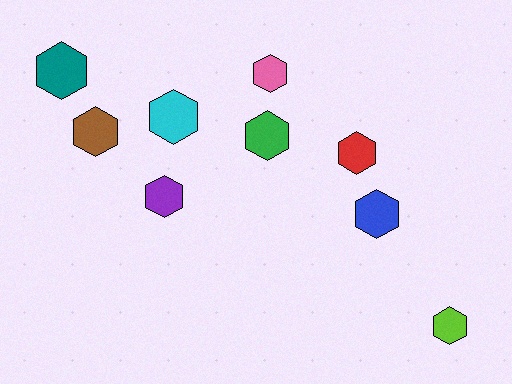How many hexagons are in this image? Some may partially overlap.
There are 9 hexagons.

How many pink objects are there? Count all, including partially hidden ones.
There is 1 pink object.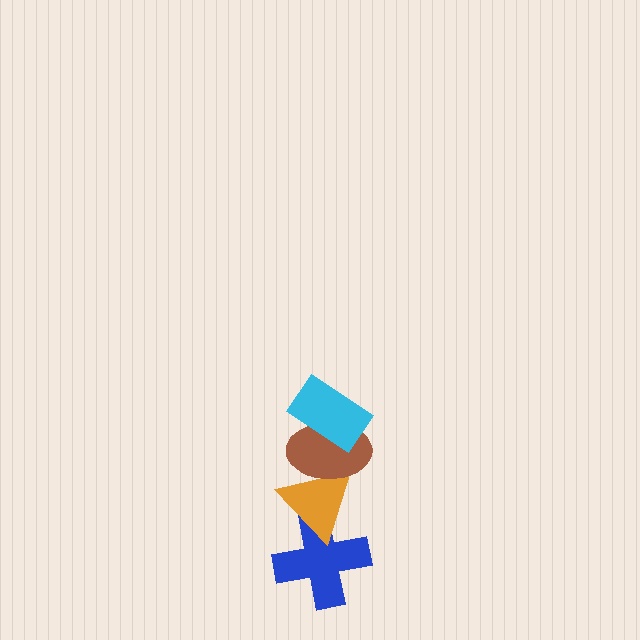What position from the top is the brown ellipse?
The brown ellipse is 2nd from the top.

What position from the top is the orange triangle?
The orange triangle is 3rd from the top.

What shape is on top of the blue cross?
The orange triangle is on top of the blue cross.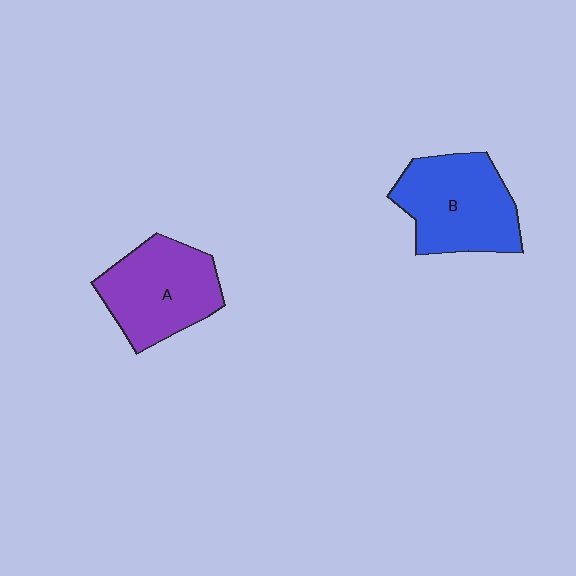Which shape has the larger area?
Shape B (blue).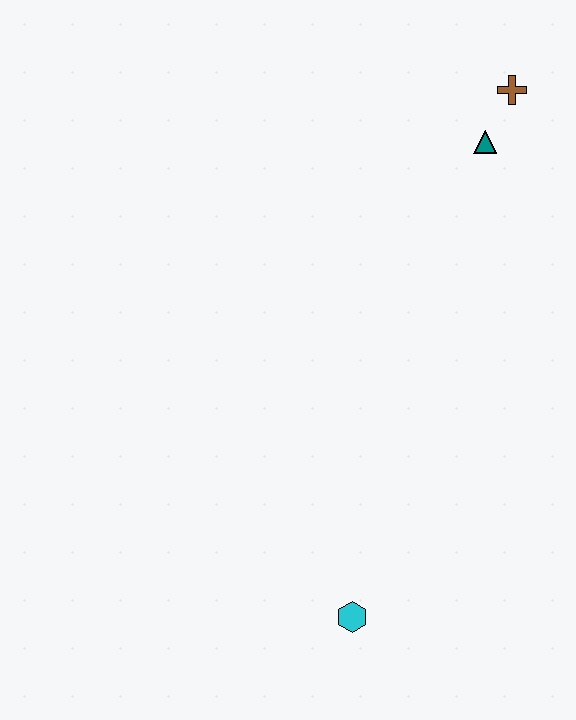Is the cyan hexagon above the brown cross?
No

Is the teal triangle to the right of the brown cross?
No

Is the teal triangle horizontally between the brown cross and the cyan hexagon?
Yes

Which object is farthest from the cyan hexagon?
The brown cross is farthest from the cyan hexagon.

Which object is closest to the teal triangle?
The brown cross is closest to the teal triangle.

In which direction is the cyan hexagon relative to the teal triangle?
The cyan hexagon is below the teal triangle.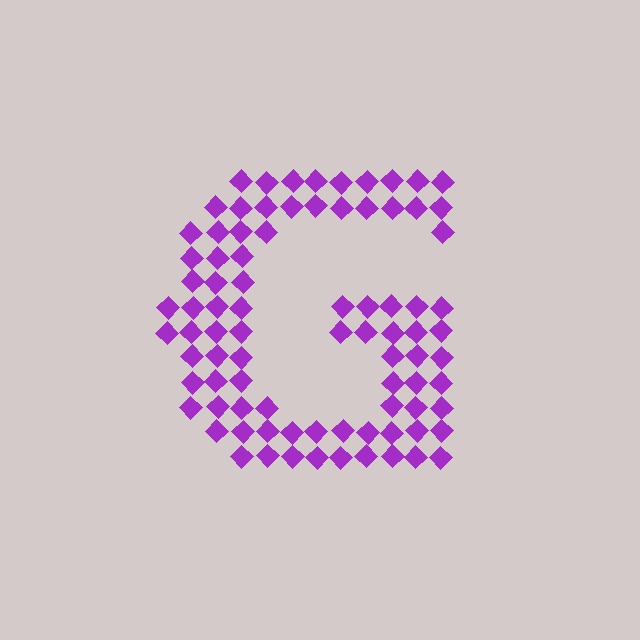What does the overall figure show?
The overall figure shows the letter G.